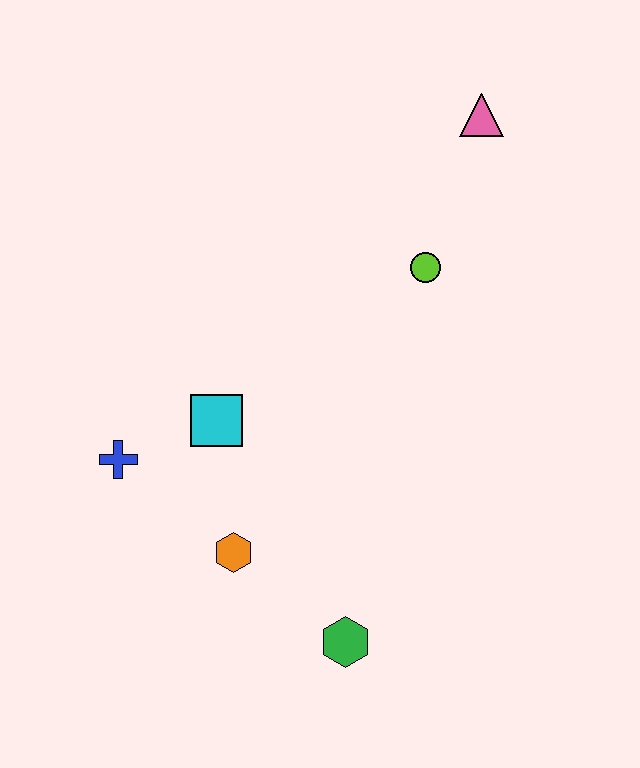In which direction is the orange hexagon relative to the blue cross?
The orange hexagon is to the right of the blue cross.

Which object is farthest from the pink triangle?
The green hexagon is farthest from the pink triangle.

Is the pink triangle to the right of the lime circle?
Yes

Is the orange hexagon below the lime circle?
Yes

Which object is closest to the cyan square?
The blue cross is closest to the cyan square.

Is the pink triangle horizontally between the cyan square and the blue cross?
No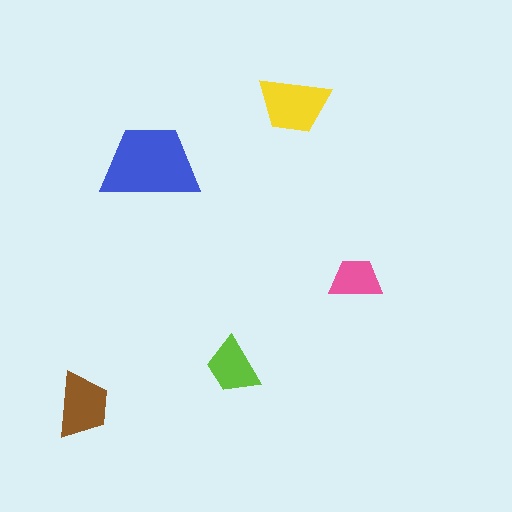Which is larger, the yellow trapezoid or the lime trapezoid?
The yellow one.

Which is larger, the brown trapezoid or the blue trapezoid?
The blue one.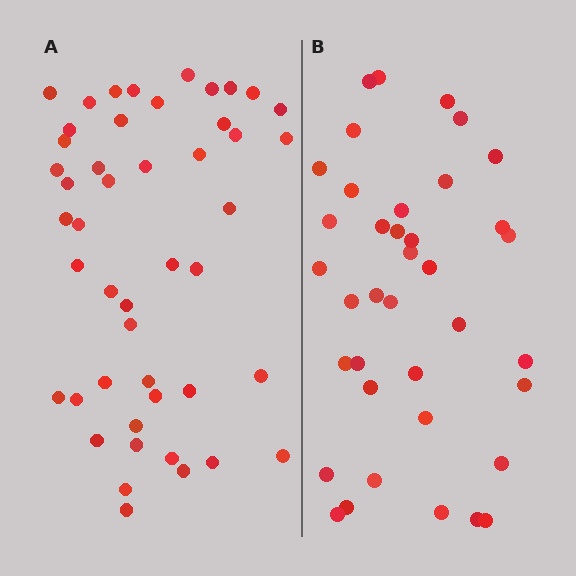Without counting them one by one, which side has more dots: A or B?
Region A (the left region) has more dots.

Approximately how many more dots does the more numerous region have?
Region A has roughly 8 or so more dots than region B.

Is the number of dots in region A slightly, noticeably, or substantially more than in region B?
Region A has only slightly more — the two regions are fairly close. The ratio is roughly 1.2 to 1.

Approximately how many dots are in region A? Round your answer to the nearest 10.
About 50 dots. (The exact count is 47, which rounds to 50.)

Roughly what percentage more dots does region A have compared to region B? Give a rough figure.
About 25% more.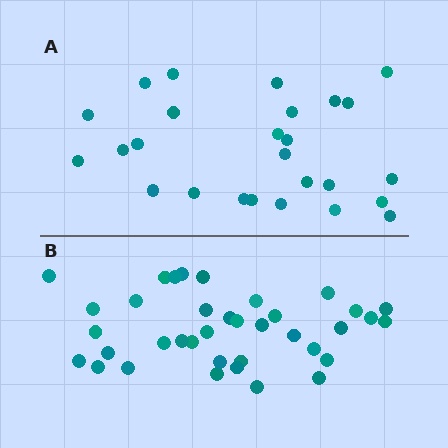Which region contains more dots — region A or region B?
Region B (the bottom region) has more dots.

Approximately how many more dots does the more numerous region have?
Region B has roughly 12 or so more dots than region A.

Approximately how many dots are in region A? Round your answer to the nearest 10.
About 30 dots. (The exact count is 26, which rounds to 30.)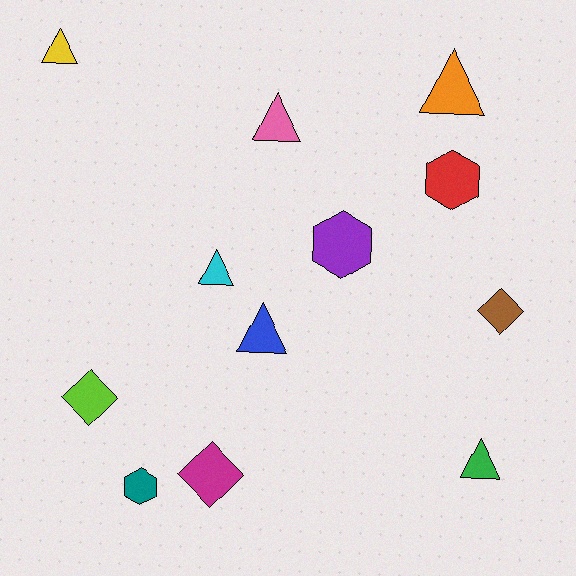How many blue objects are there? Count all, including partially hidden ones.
There is 1 blue object.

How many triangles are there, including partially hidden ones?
There are 6 triangles.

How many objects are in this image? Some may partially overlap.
There are 12 objects.